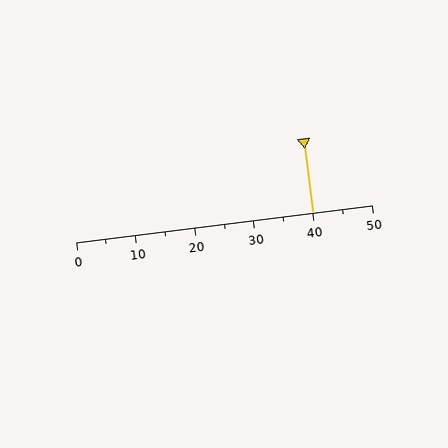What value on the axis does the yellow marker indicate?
The marker indicates approximately 40.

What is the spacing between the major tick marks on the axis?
The major ticks are spaced 10 apart.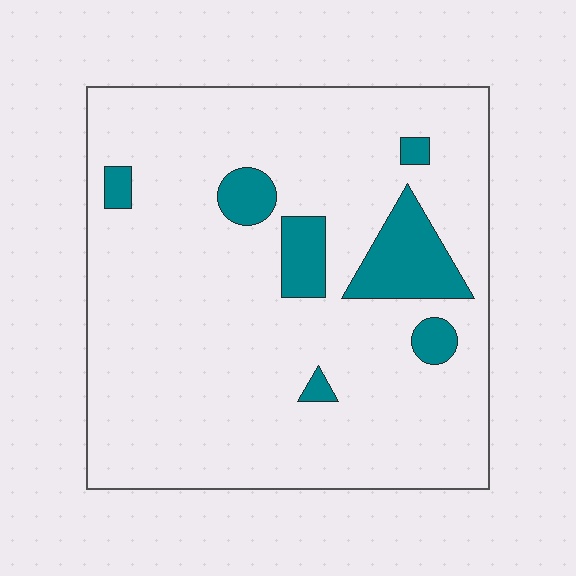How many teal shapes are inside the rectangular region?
7.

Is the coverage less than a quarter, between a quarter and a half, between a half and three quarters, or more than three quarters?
Less than a quarter.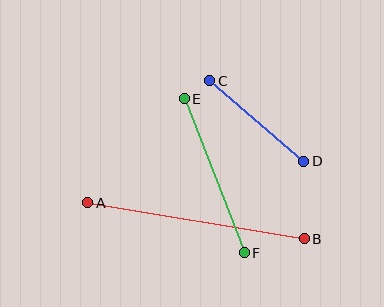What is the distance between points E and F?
The distance is approximately 166 pixels.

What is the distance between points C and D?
The distance is approximately 124 pixels.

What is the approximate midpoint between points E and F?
The midpoint is at approximately (214, 176) pixels.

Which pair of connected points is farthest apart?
Points A and B are farthest apart.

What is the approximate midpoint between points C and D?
The midpoint is at approximately (257, 121) pixels.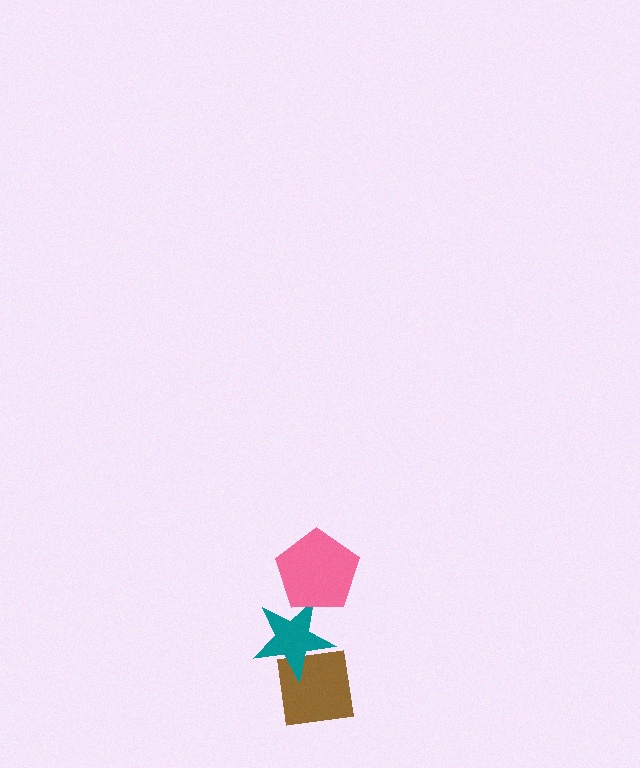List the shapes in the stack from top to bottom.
From top to bottom: the pink pentagon, the teal star, the brown square.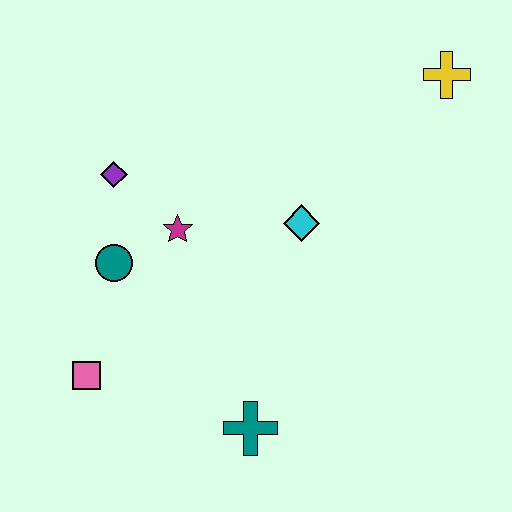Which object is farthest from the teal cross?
The yellow cross is farthest from the teal cross.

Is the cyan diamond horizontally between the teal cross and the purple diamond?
No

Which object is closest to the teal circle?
The magenta star is closest to the teal circle.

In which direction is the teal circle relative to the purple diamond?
The teal circle is below the purple diamond.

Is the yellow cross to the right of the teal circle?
Yes